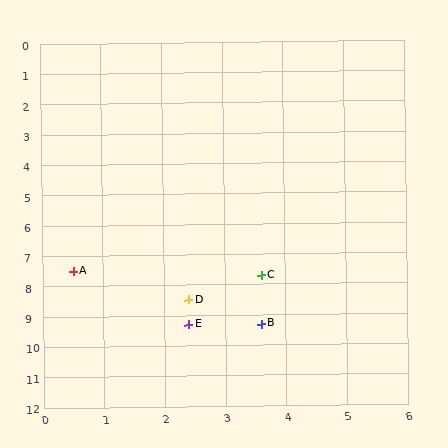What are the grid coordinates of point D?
Point D is at approximately (2.4, 8.5).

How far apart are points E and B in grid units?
Points E and B are about 1.2 grid units apart.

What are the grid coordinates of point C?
Point C is at approximately (3.6, 7.7).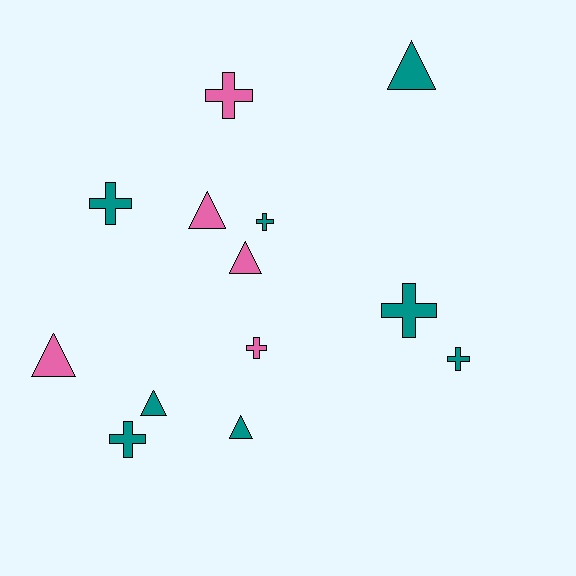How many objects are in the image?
There are 13 objects.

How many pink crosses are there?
There are 2 pink crosses.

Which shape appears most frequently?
Cross, with 7 objects.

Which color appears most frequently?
Teal, with 8 objects.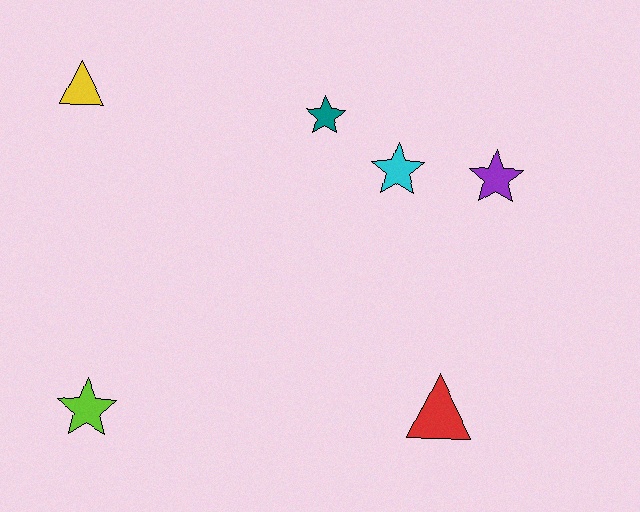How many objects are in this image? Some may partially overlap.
There are 6 objects.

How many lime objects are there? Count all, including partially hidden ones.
There is 1 lime object.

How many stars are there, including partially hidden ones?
There are 4 stars.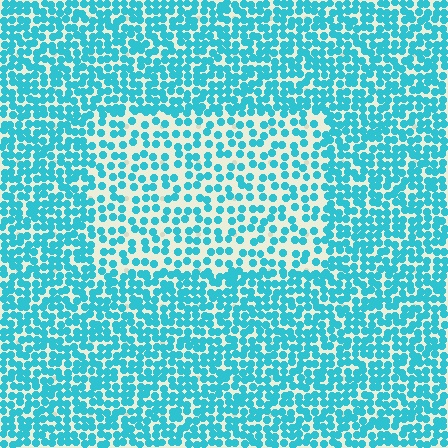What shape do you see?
I see a rectangle.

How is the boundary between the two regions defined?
The boundary is defined by a change in element density (approximately 1.8x ratio). All elements are the same color, size, and shape.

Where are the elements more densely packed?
The elements are more densely packed outside the rectangle boundary.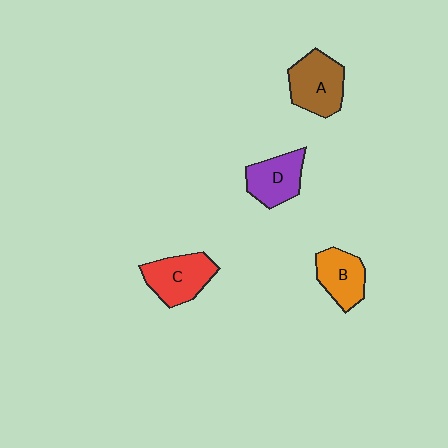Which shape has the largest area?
Shape A (brown).